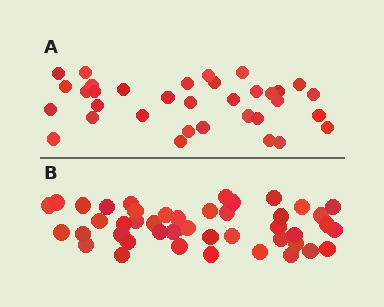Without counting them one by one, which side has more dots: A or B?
Region B (the bottom region) has more dots.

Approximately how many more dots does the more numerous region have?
Region B has roughly 12 or so more dots than region A.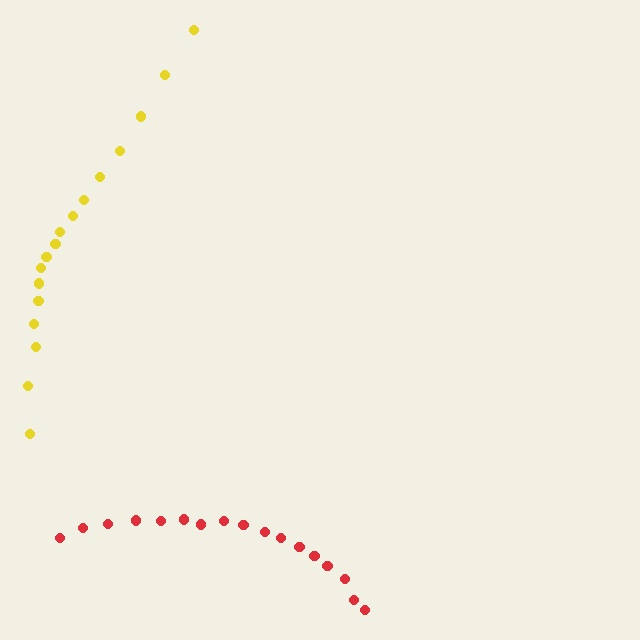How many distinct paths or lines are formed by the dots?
There are 2 distinct paths.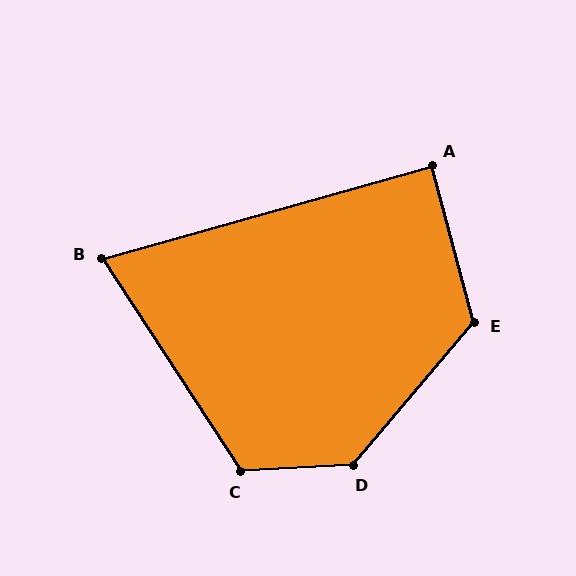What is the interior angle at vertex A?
Approximately 89 degrees (approximately right).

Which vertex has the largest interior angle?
D, at approximately 133 degrees.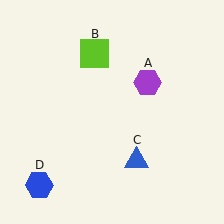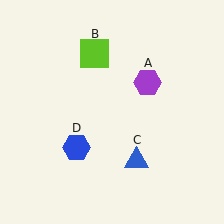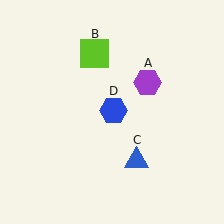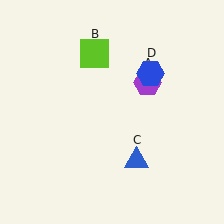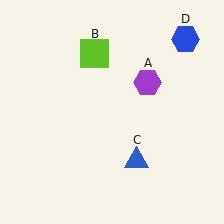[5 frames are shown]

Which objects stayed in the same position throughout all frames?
Purple hexagon (object A) and lime square (object B) and blue triangle (object C) remained stationary.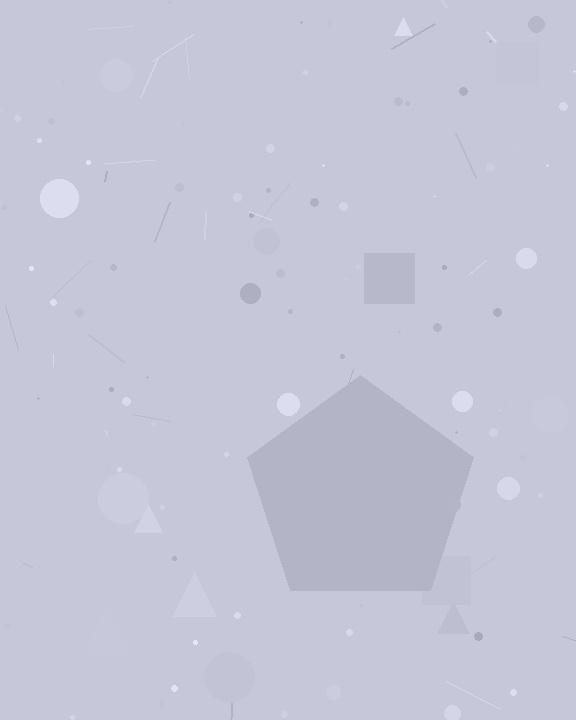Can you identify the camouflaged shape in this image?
The camouflaged shape is a pentagon.